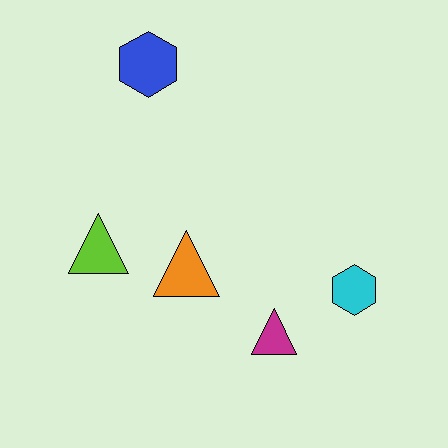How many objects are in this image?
There are 5 objects.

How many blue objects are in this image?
There is 1 blue object.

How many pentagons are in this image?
There are no pentagons.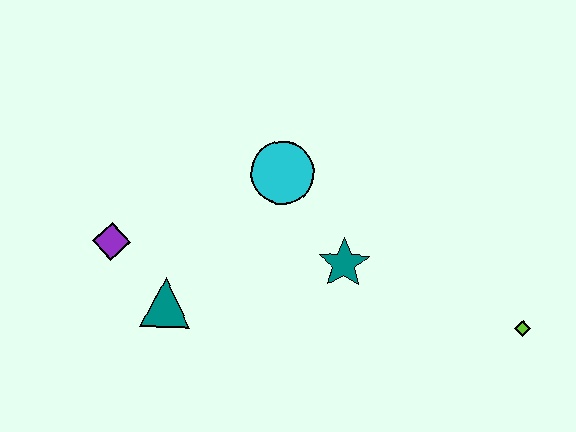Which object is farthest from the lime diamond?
The purple diamond is farthest from the lime diamond.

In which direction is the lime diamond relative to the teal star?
The lime diamond is to the right of the teal star.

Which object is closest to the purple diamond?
The teal triangle is closest to the purple diamond.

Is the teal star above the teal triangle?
Yes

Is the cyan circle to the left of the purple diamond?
No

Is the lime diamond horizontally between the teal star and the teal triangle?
No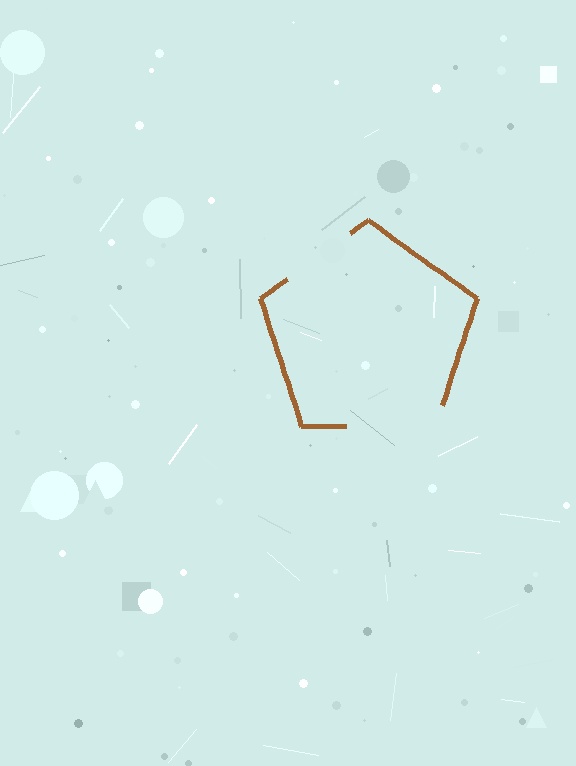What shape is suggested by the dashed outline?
The dashed outline suggests a pentagon.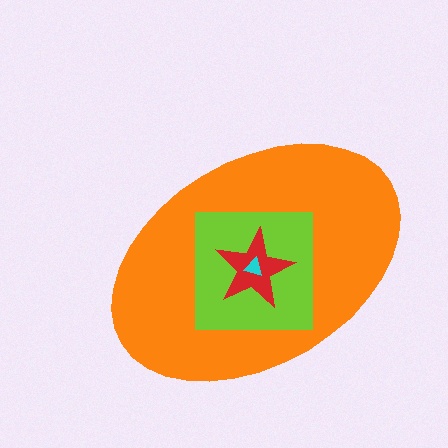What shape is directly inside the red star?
The cyan triangle.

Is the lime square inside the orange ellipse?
Yes.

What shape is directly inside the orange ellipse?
The lime square.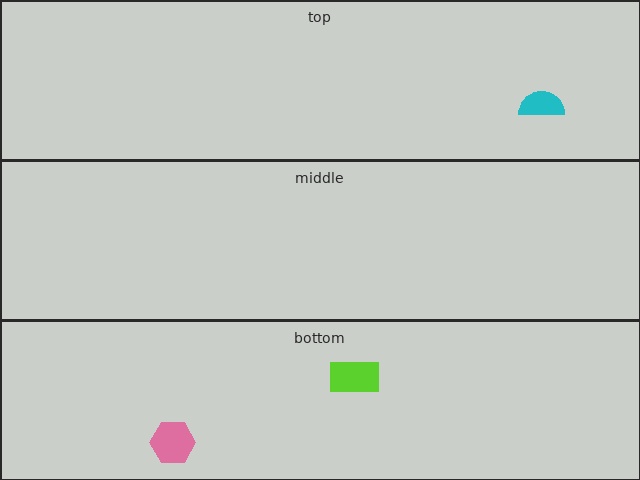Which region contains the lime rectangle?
The bottom region.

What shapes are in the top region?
The cyan semicircle.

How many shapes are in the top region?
1.